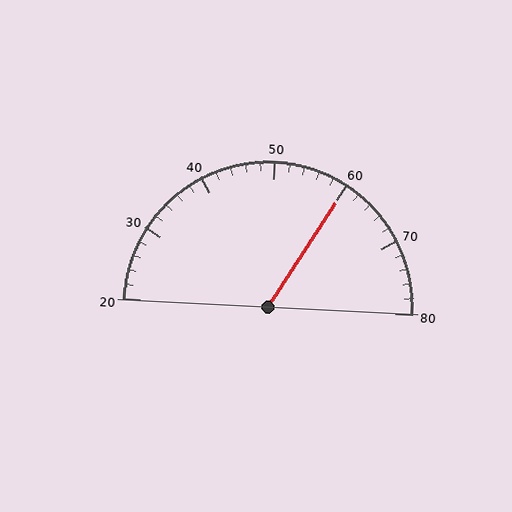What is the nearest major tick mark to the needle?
The nearest major tick mark is 60.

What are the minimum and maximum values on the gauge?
The gauge ranges from 20 to 80.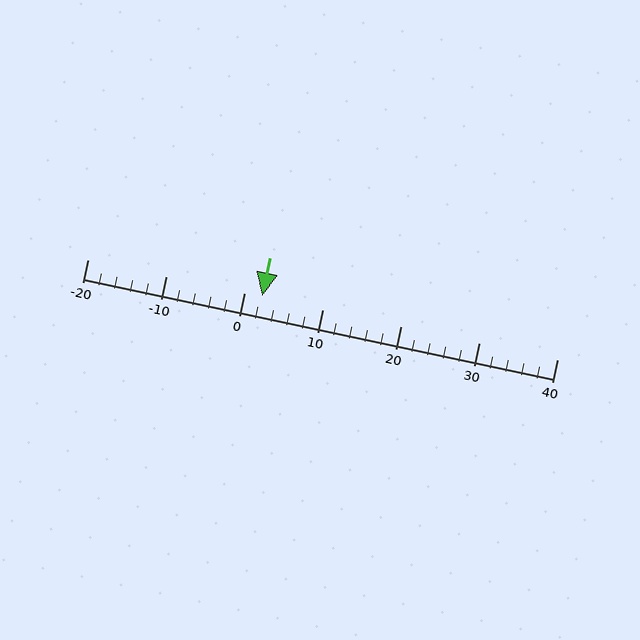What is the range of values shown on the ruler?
The ruler shows values from -20 to 40.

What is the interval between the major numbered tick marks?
The major tick marks are spaced 10 units apart.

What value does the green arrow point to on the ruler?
The green arrow points to approximately 2.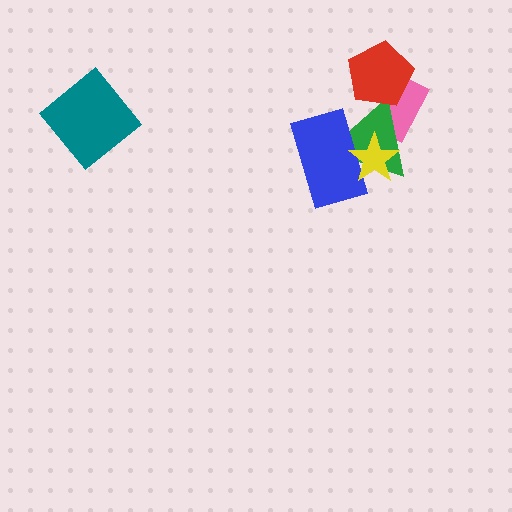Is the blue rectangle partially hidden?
Yes, it is partially covered by another shape.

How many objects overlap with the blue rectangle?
2 objects overlap with the blue rectangle.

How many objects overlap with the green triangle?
4 objects overlap with the green triangle.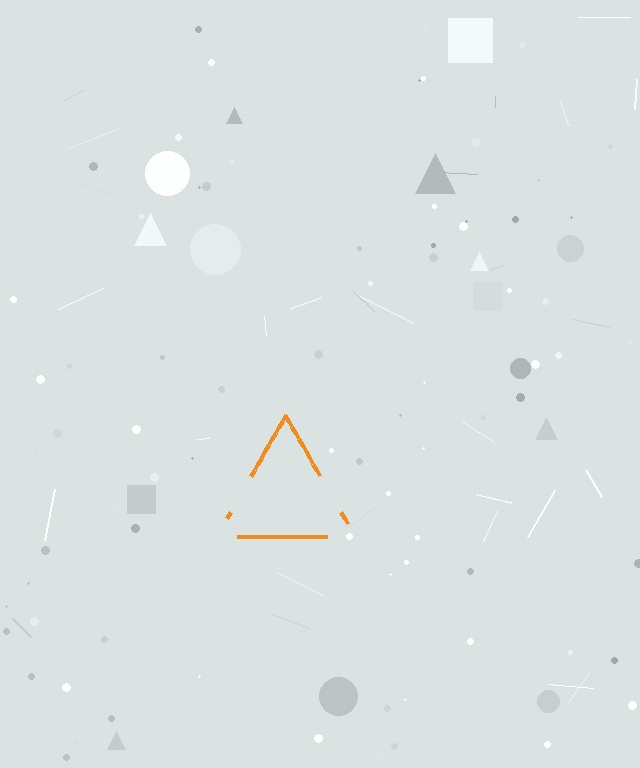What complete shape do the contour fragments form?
The contour fragments form a triangle.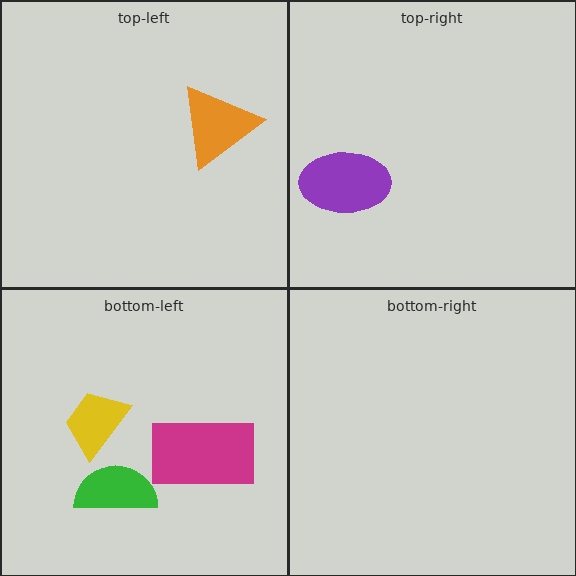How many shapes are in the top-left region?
1.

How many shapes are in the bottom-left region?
3.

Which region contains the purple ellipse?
The top-right region.